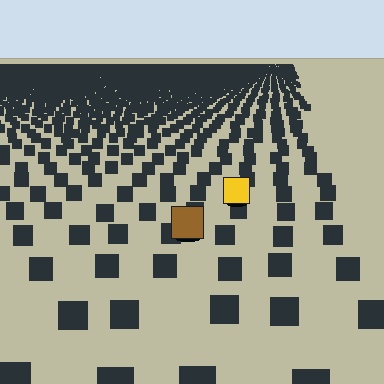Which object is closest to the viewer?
The brown square is closest. The texture marks near it are larger and more spread out.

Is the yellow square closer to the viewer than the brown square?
No. The brown square is closer — you can tell from the texture gradient: the ground texture is coarser near it.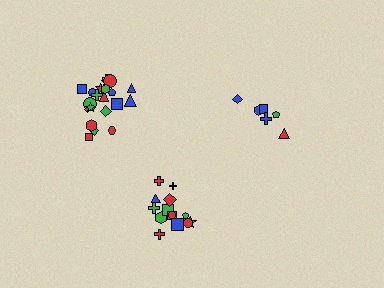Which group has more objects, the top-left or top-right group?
The top-left group.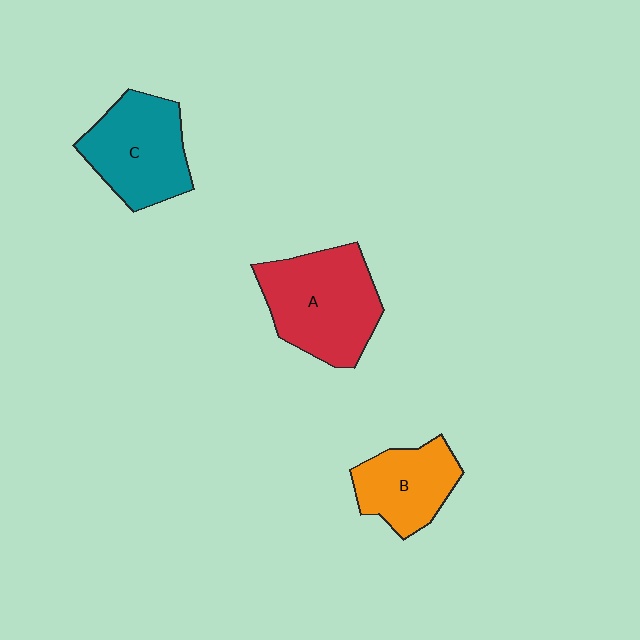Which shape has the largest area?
Shape A (red).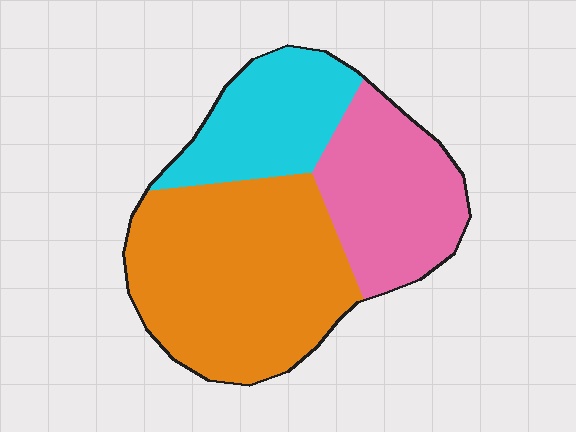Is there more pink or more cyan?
Pink.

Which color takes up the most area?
Orange, at roughly 50%.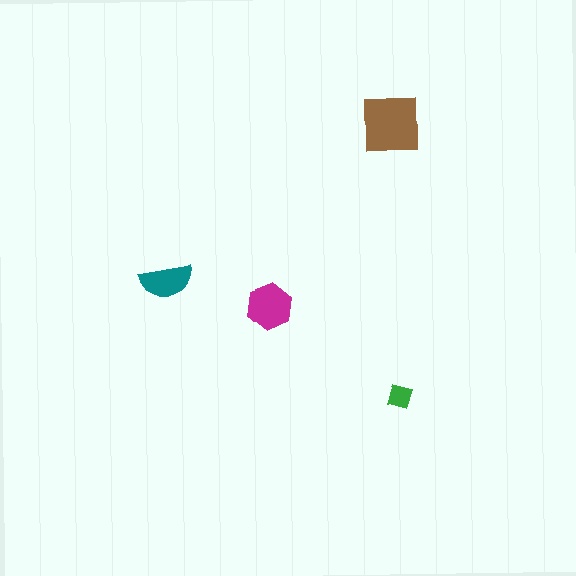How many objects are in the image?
There are 4 objects in the image.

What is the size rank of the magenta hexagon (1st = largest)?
2nd.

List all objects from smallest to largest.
The green diamond, the teal semicircle, the magenta hexagon, the brown square.